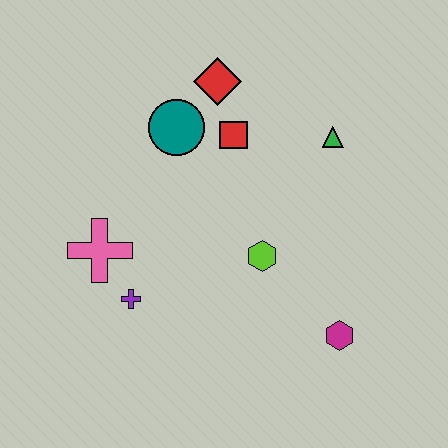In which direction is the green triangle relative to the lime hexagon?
The green triangle is above the lime hexagon.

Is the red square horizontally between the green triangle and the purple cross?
Yes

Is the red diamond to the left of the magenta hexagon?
Yes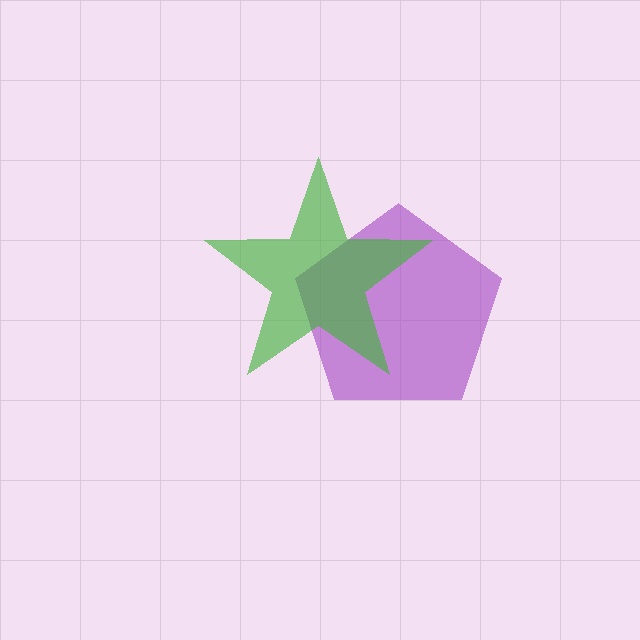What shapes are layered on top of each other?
The layered shapes are: a purple pentagon, a green star.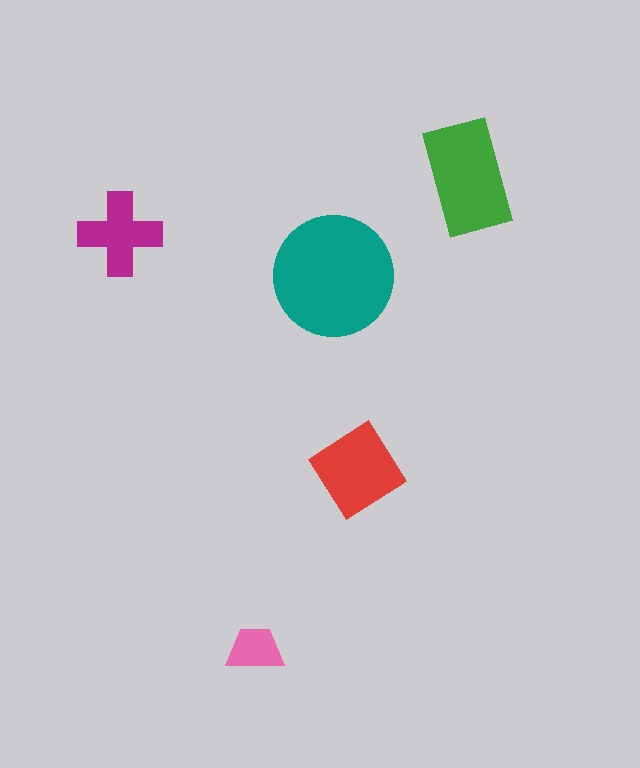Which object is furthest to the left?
The magenta cross is leftmost.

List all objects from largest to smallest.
The teal circle, the green rectangle, the red diamond, the magenta cross, the pink trapezoid.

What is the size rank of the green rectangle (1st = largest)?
2nd.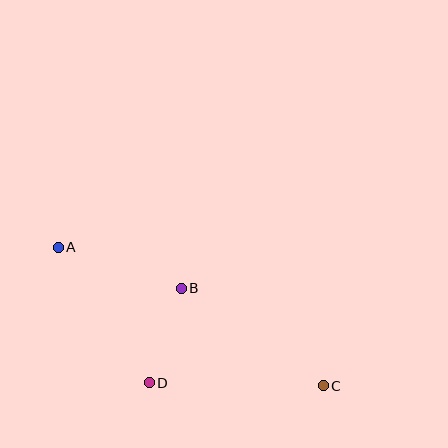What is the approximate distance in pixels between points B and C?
The distance between B and C is approximately 172 pixels.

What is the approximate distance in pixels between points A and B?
The distance between A and B is approximately 130 pixels.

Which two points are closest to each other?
Points B and D are closest to each other.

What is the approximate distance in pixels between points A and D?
The distance between A and D is approximately 163 pixels.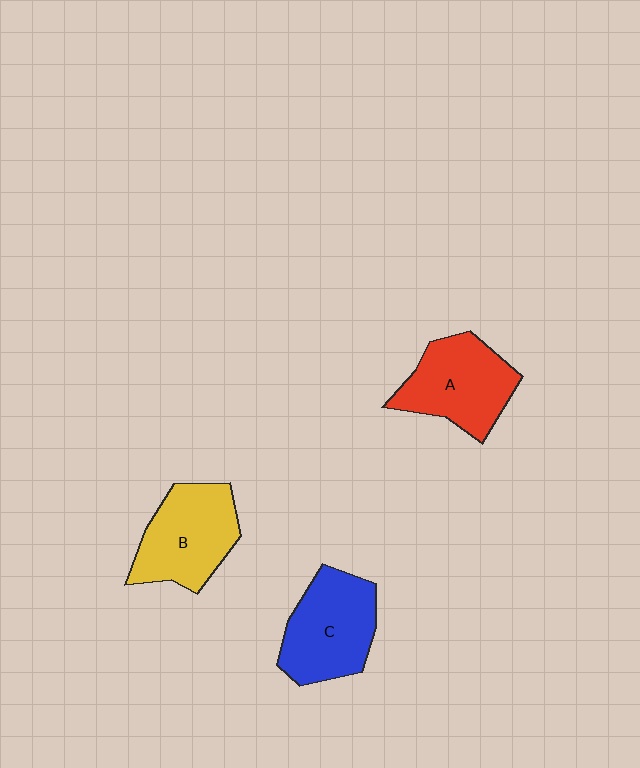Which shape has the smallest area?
Shape A (red).